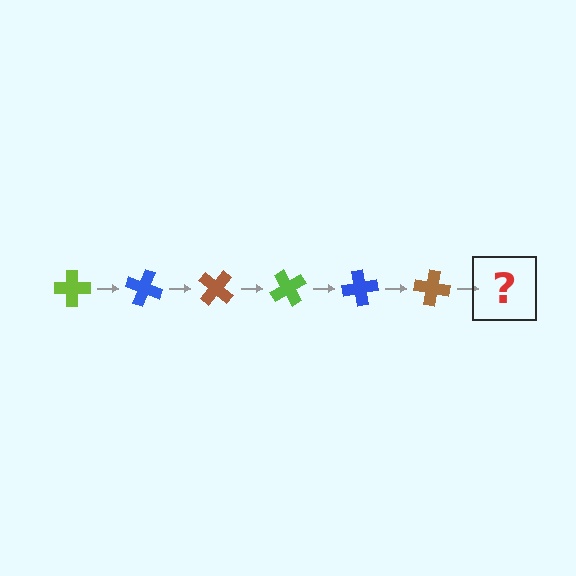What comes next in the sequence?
The next element should be a lime cross, rotated 120 degrees from the start.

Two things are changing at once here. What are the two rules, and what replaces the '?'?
The two rules are that it rotates 20 degrees each step and the color cycles through lime, blue, and brown. The '?' should be a lime cross, rotated 120 degrees from the start.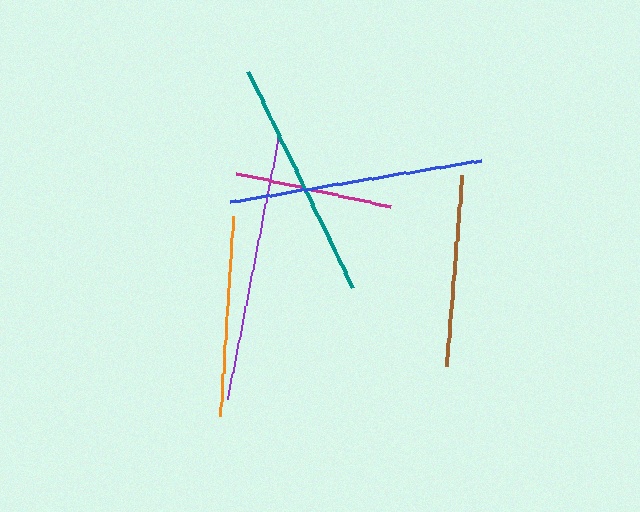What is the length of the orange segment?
The orange segment is approximately 200 pixels long.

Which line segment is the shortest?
The magenta line is the shortest at approximately 158 pixels.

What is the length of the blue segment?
The blue segment is approximately 254 pixels long.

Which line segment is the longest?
The purple line is the longest at approximately 270 pixels.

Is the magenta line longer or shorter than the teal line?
The teal line is longer than the magenta line.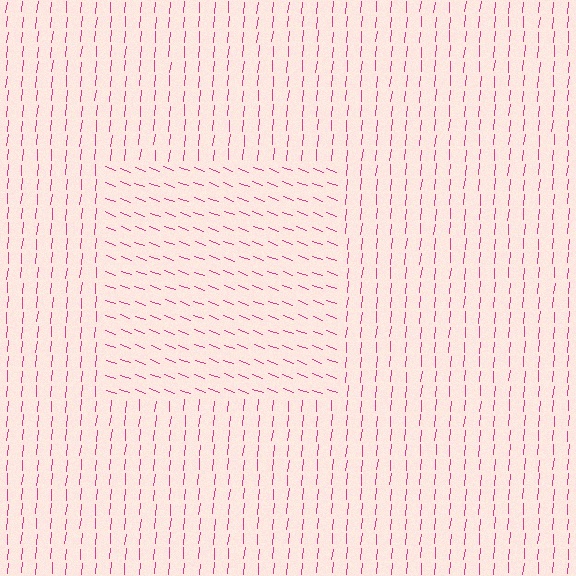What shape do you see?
I see a rectangle.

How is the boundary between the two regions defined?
The boundary is defined purely by a change in line orientation (approximately 75 degrees difference). All lines are the same color and thickness.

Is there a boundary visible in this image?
Yes, there is a texture boundary formed by a change in line orientation.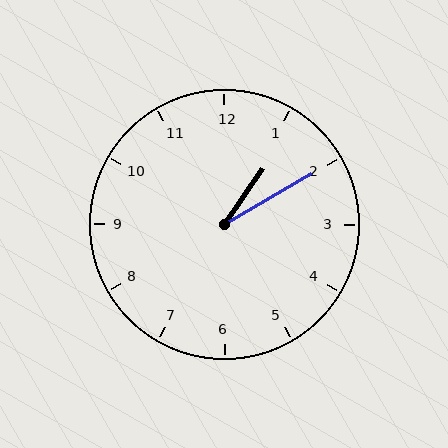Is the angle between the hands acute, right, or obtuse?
It is acute.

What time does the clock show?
1:10.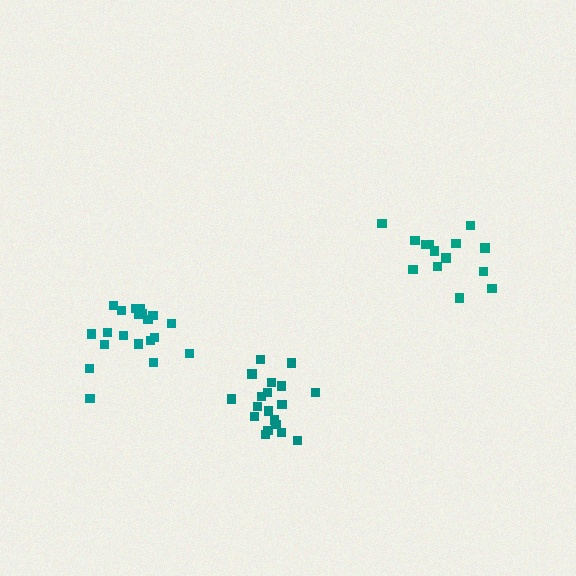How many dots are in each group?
Group 1: 20 dots, Group 2: 14 dots, Group 3: 19 dots (53 total).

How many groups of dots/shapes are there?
There are 3 groups.